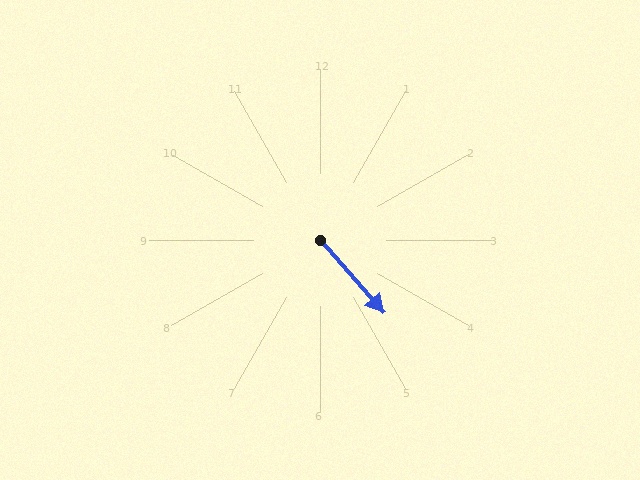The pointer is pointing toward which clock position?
Roughly 5 o'clock.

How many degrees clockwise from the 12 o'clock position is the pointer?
Approximately 139 degrees.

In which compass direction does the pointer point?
Southeast.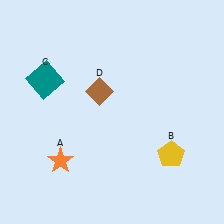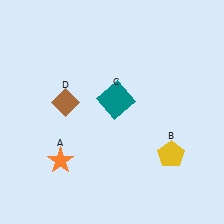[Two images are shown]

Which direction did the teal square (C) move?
The teal square (C) moved right.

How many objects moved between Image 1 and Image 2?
2 objects moved between the two images.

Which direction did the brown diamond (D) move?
The brown diamond (D) moved left.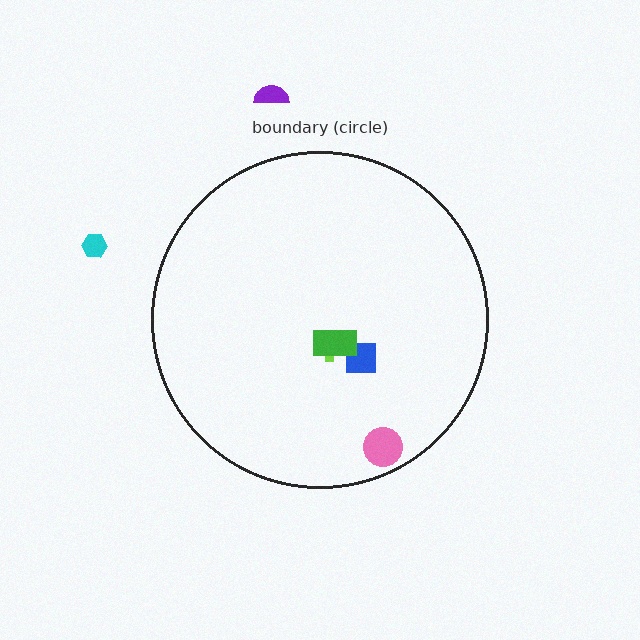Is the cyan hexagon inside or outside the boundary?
Outside.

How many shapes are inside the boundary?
4 inside, 2 outside.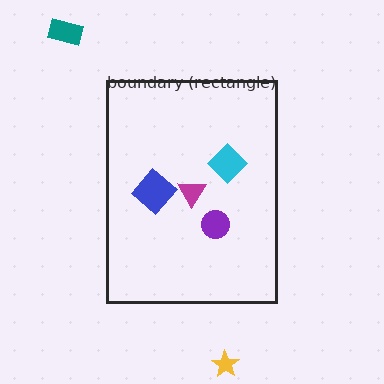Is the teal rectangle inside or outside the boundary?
Outside.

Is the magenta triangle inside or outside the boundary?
Inside.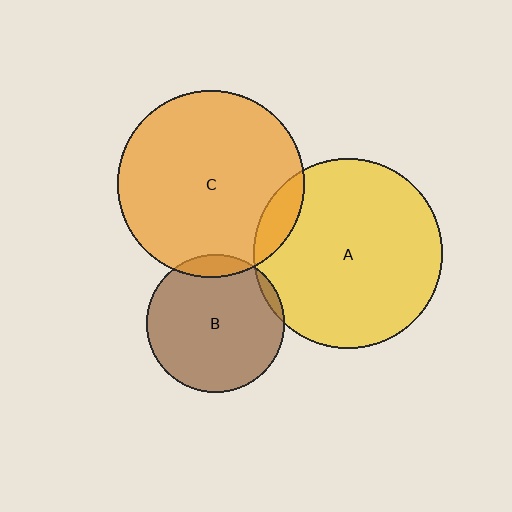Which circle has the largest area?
Circle A (yellow).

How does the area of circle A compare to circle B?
Approximately 1.9 times.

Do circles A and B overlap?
Yes.